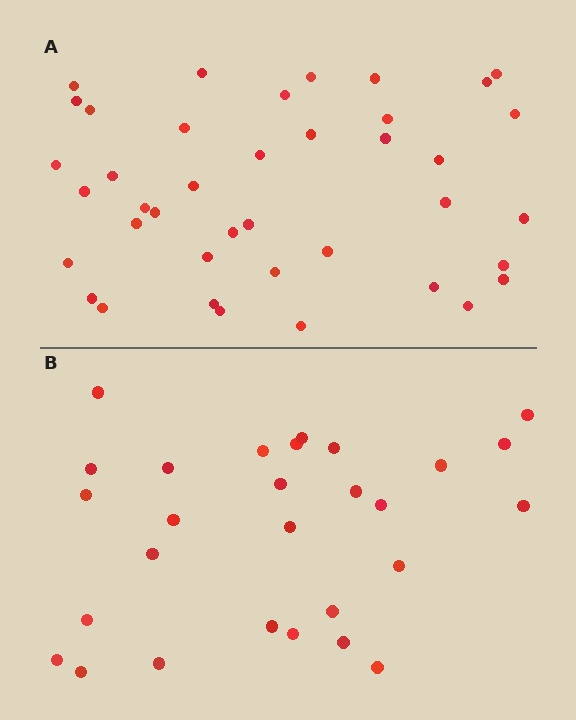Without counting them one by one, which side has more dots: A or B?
Region A (the top region) has more dots.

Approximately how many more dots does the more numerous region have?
Region A has roughly 12 or so more dots than region B.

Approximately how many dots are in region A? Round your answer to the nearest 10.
About 40 dots.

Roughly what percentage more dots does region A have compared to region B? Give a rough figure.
About 45% more.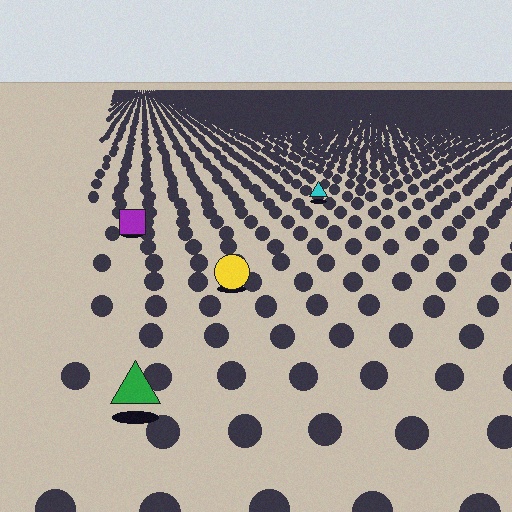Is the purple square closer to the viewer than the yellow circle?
No. The yellow circle is closer — you can tell from the texture gradient: the ground texture is coarser near it.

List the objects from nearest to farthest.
From nearest to farthest: the green triangle, the yellow circle, the purple square, the cyan triangle.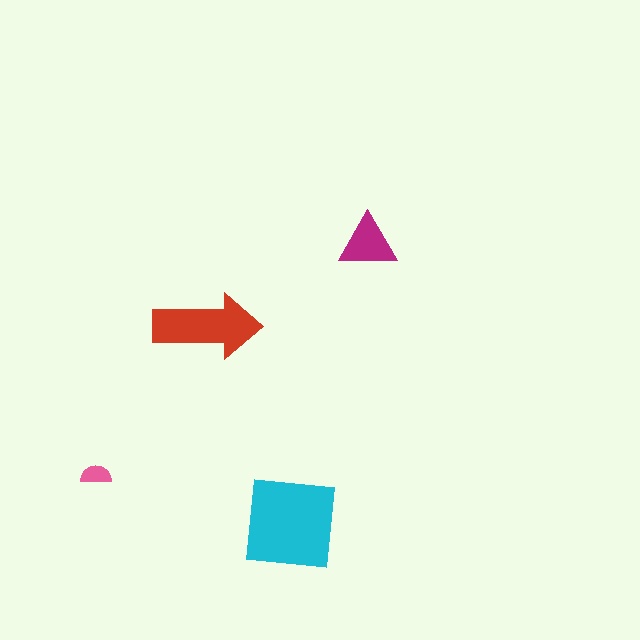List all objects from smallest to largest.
The pink semicircle, the magenta triangle, the red arrow, the cyan square.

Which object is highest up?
The magenta triangle is topmost.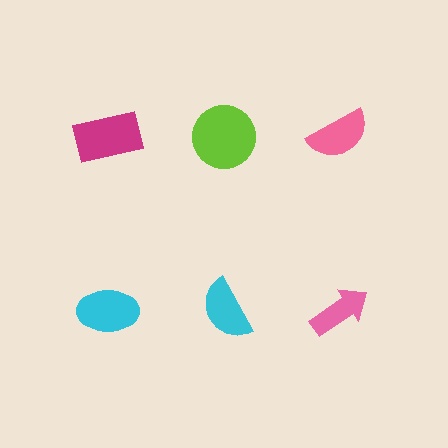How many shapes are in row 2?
3 shapes.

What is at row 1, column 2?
A lime circle.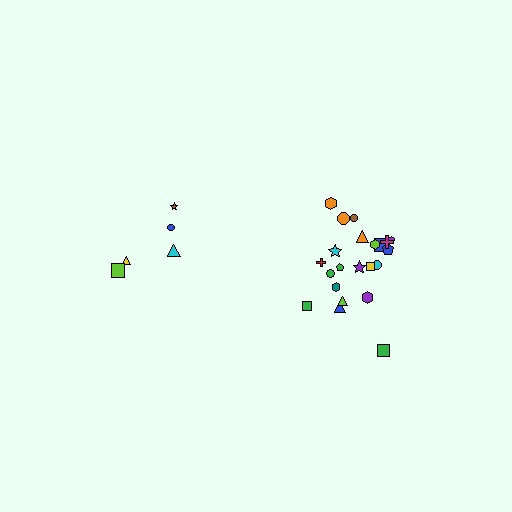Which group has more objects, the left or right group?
The right group.